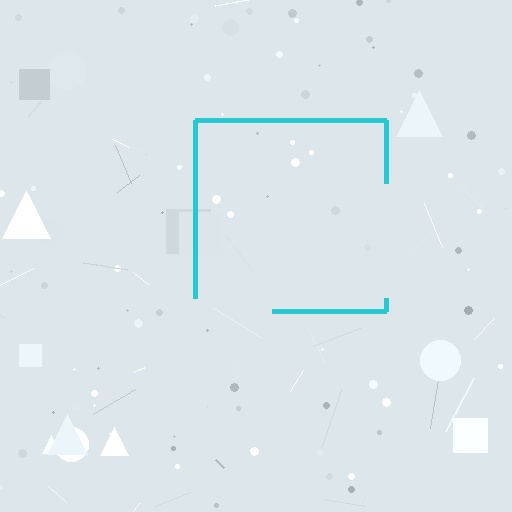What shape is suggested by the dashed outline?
The dashed outline suggests a square.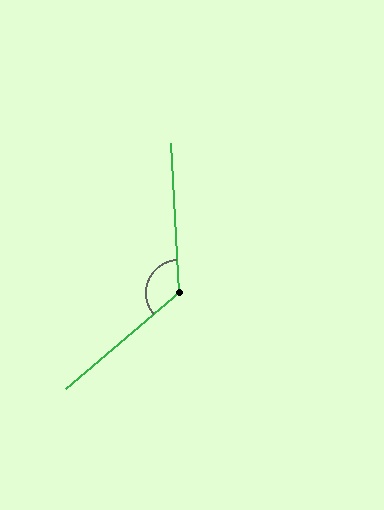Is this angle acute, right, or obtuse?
It is obtuse.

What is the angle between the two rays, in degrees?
Approximately 127 degrees.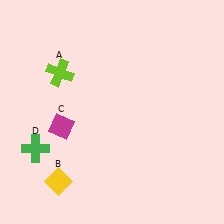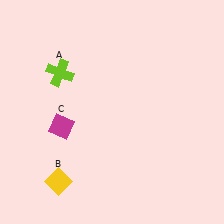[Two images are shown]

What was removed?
The green cross (D) was removed in Image 2.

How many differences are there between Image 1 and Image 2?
There is 1 difference between the two images.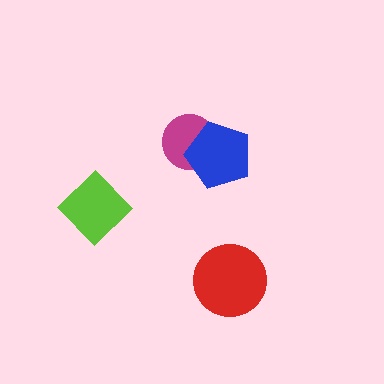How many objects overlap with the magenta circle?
1 object overlaps with the magenta circle.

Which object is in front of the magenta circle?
The blue pentagon is in front of the magenta circle.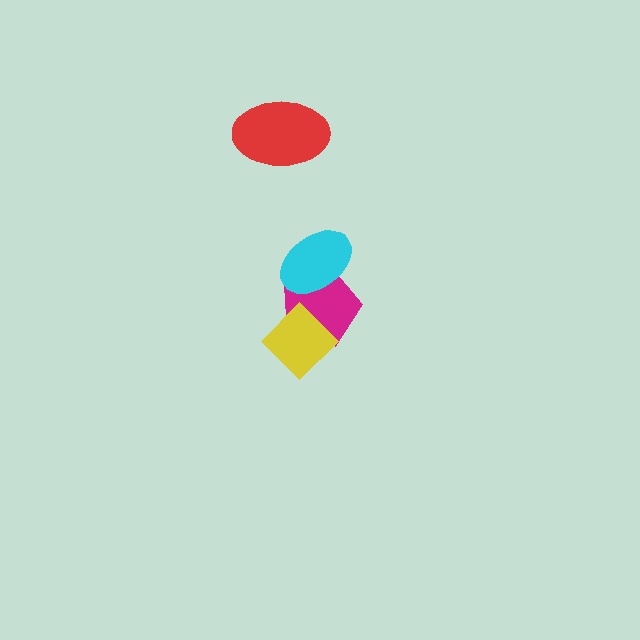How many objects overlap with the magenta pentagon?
2 objects overlap with the magenta pentagon.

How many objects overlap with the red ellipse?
0 objects overlap with the red ellipse.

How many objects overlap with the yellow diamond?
1 object overlaps with the yellow diamond.